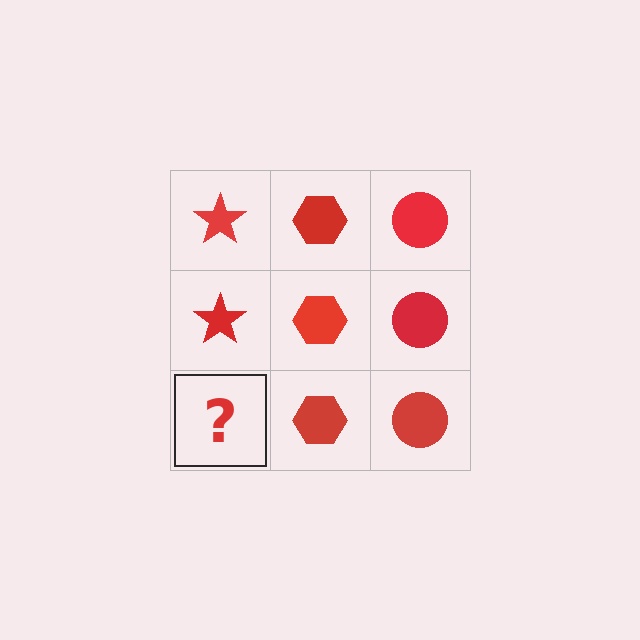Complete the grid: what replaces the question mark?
The question mark should be replaced with a red star.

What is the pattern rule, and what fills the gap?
The rule is that each column has a consistent shape. The gap should be filled with a red star.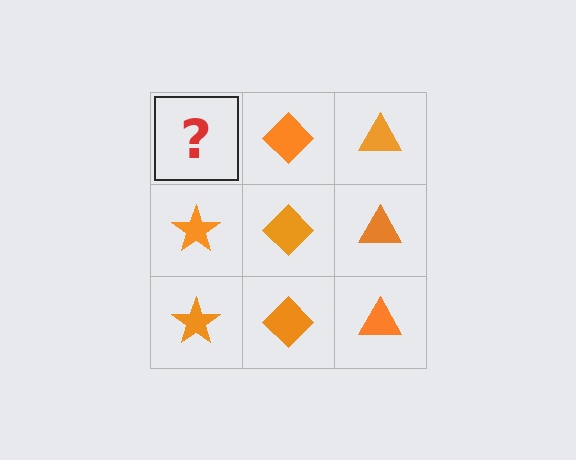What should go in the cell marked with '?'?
The missing cell should contain an orange star.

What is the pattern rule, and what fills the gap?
The rule is that each column has a consistent shape. The gap should be filled with an orange star.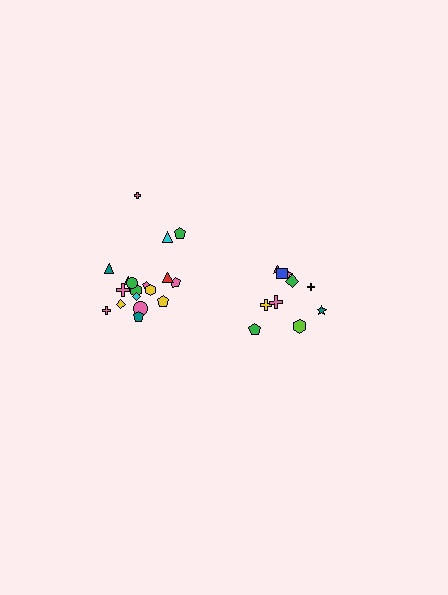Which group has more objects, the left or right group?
The left group.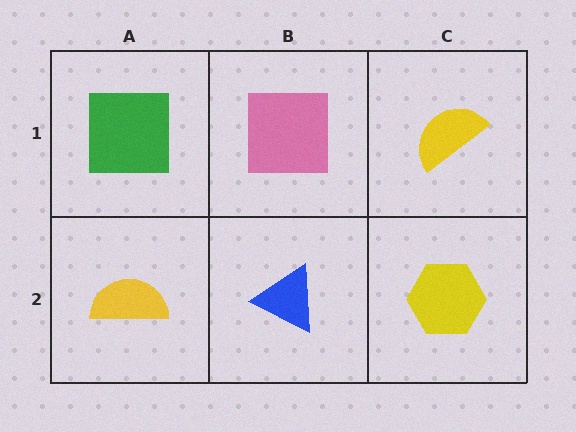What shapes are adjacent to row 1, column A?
A yellow semicircle (row 2, column A), a pink square (row 1, column B).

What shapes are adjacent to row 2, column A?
A green square (row 1, column A), a blue triangle (row 2, column B).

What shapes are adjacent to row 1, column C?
A yellow hexagon (row 2, column C), a pink square (row 1, column B).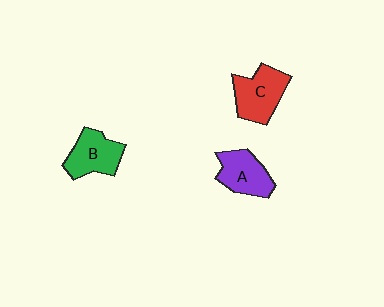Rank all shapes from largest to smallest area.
From largest to smallest: C (red), B (green), A (purple).